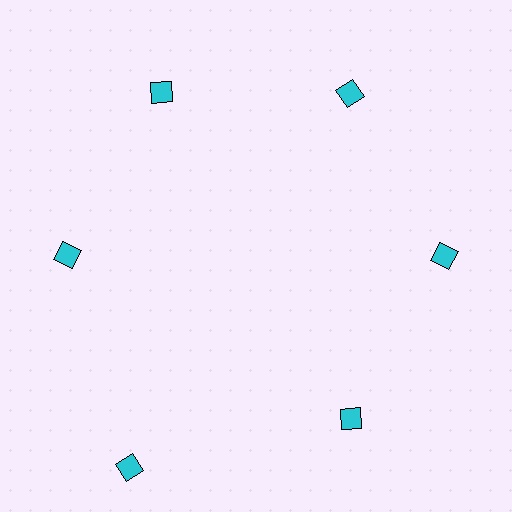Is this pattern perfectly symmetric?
No. The 6 cyan diamonds are arranged in a ring, but one element near the 7 o'clock position is pushed outward from the center, breaking the 6-fold rotational symmetry.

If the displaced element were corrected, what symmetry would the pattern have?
It would have 6-fold rotational symmetry — the pattern would map onto itself every 60 degrees.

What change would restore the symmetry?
The symmetry would be restored by moving it inward, back onto the ring so that all 6 diamonds sit at equal angles and equal distance from the center.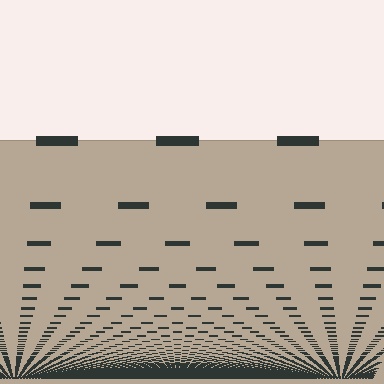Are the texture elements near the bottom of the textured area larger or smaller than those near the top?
Smaller. The gradient is inverted — elements near the bottom are smaller and denser.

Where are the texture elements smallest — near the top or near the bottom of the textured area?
Near the bottom.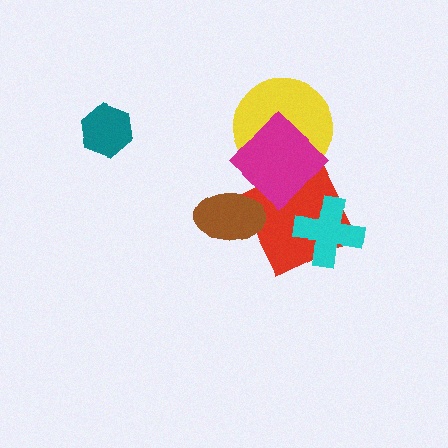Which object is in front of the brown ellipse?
The magenta diamond is in front of the brown ellipse.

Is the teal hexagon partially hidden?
No, no other shape covers it.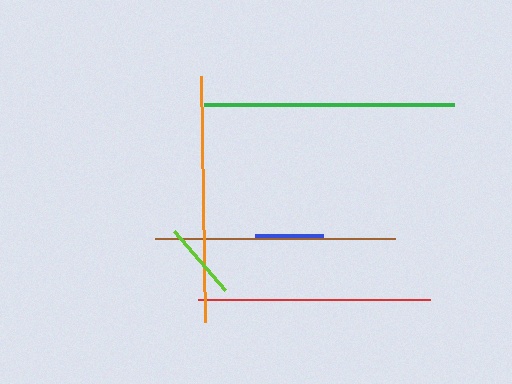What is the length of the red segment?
The red segment is approximately 232 pixels long.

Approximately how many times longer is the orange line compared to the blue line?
The orange line is approximately 3.6 times the length of the blue line.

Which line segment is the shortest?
The blue line is the shortest at approximately 68 pixels.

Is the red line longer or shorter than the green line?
The green line is longer than the red line.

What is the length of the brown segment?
The brown segment is approximately 241 pixels long.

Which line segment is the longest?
The green line is the longest at approximately 250 pixels.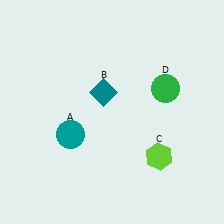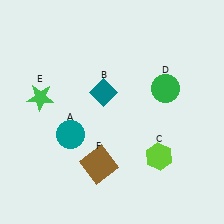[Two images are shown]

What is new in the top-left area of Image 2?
A green star (E) was added in the top-left area of Image 2.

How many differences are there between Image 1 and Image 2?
There are 2 differences between the two images.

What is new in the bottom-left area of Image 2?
A brown square (F) was added in the bottom-left area of Image 2.